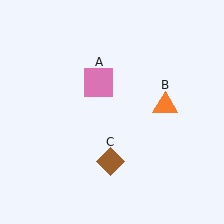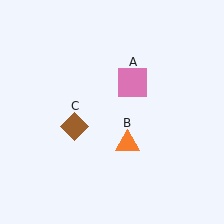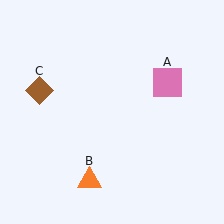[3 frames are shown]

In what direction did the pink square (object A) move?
The pink square (object A) moved right.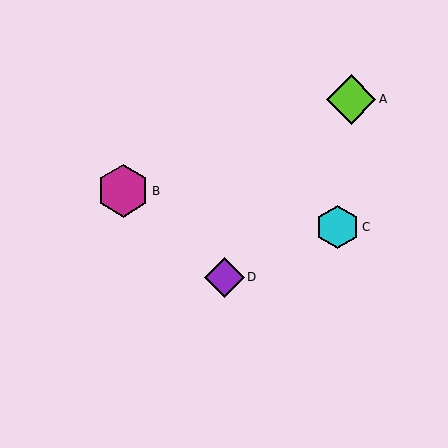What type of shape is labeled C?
Shape C is a cyan hexagon.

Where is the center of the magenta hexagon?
The center of the magenta hexagon is at (123, 191).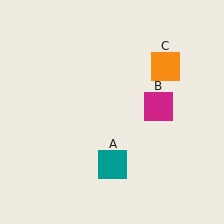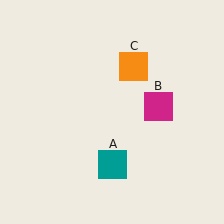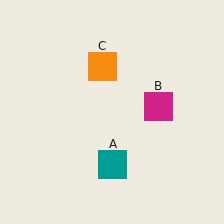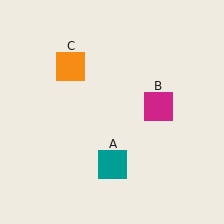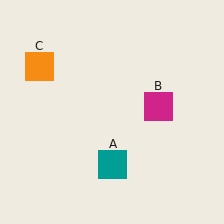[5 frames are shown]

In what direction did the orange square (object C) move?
The orange square (object C) moved left.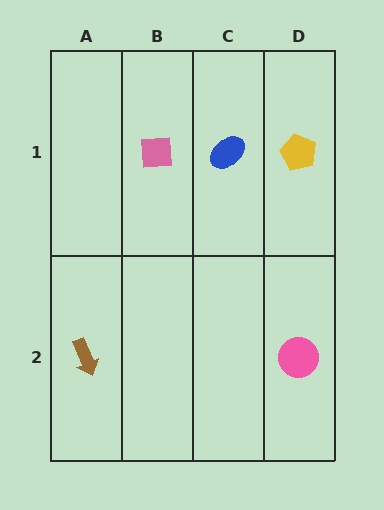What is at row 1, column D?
A yellow pentagon.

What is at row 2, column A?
A brown arrow.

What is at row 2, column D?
A pink circle.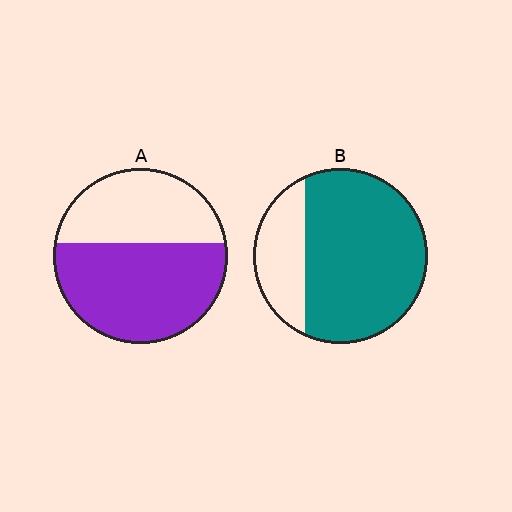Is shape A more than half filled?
Yes.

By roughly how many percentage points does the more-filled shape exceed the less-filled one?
By roughly 15 percentage points (B over A).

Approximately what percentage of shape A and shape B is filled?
A is approximately 60% and B is approximately 75%.